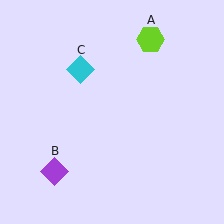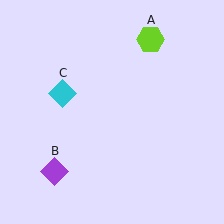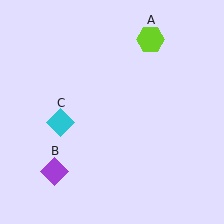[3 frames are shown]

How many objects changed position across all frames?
1 object changed position: cyan diamond (object C).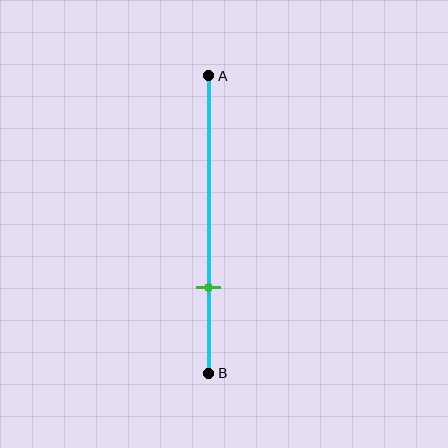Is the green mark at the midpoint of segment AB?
No, the mark is at about 70% from A, not at the 50% midpoint.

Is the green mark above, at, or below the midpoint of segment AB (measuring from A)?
The green mark is below the midpoint of segment AB.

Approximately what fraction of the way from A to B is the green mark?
The green mark is approximately 70% of the way from A to B.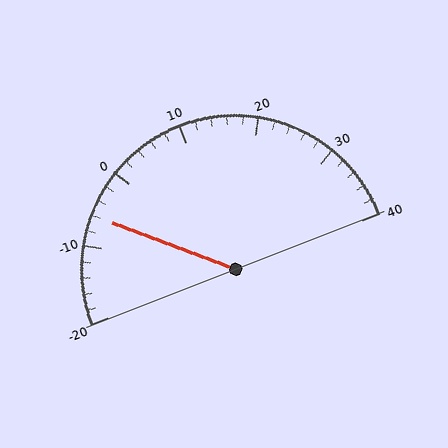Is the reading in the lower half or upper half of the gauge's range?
The reading is in the lower half of the range (-20 to 40).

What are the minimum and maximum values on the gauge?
The gauge ranges from -20 to 40.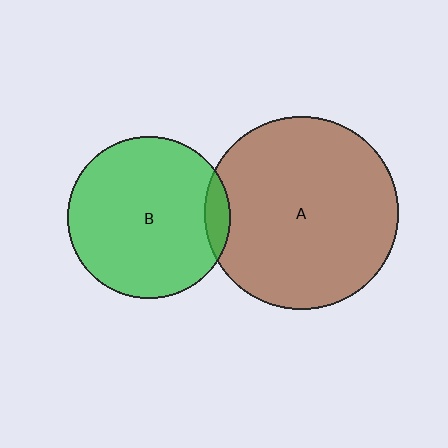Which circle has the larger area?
Circle A (brown).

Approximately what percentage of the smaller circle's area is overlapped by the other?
Approximately 5%.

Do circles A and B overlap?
Yes.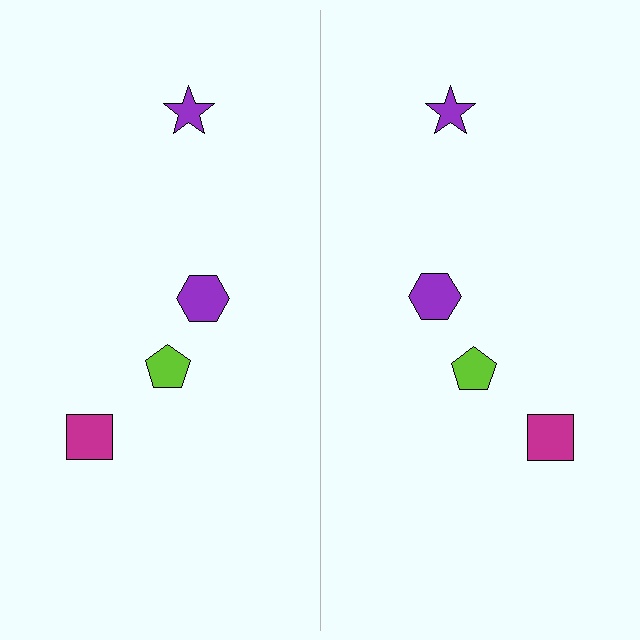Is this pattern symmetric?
Yes, this pattern has bilateral (reflection) symmetry.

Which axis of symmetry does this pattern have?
The pattern has a vertical axis of symmetry running through the center of the image.